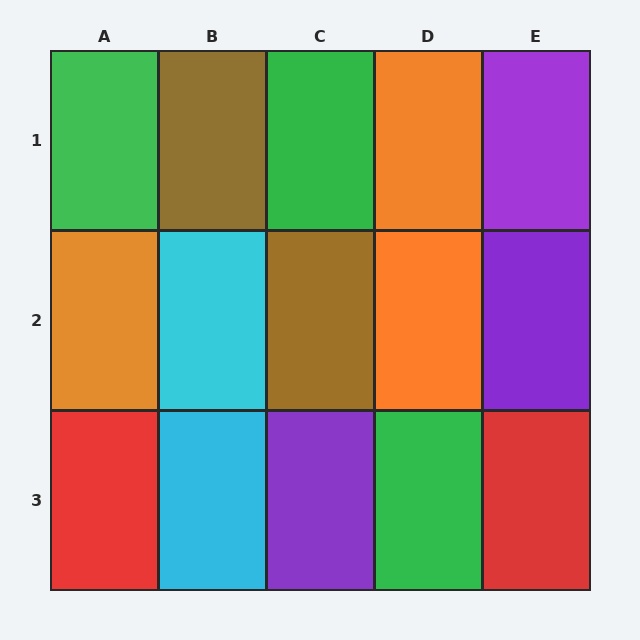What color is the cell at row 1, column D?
Orange.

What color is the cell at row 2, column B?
Cyan.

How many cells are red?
2 cells are red.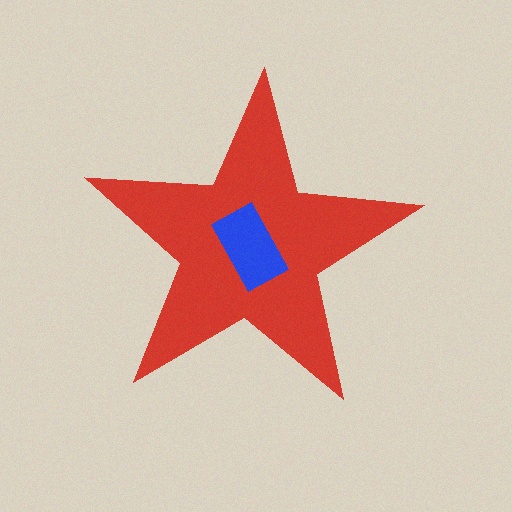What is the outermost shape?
The red star.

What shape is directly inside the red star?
The blue rectangle.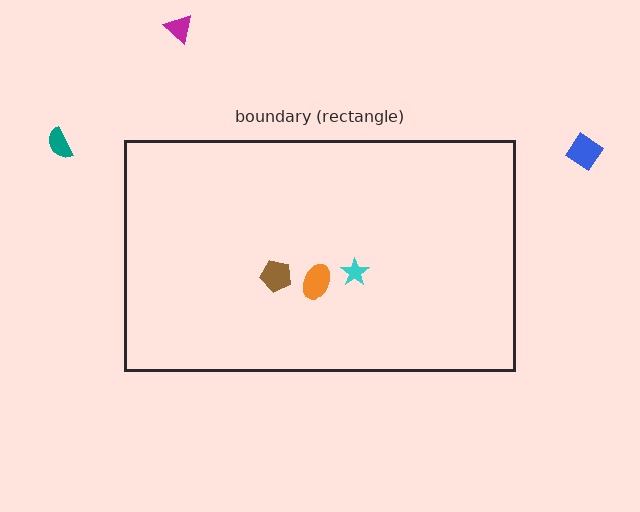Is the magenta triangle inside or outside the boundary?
Outside.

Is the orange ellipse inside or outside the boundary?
Inside.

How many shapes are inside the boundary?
3 inside, 3 outside.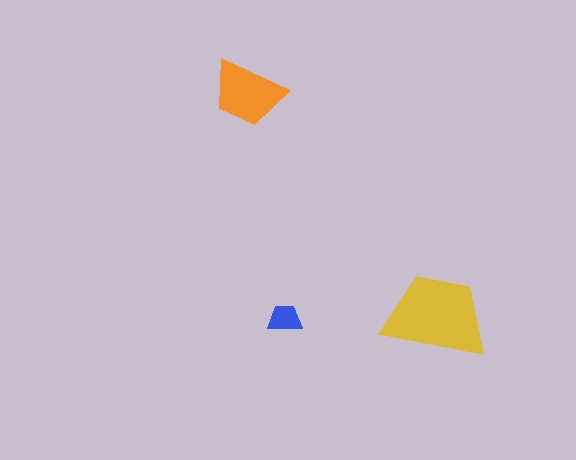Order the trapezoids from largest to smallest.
the yellow one, the orange one, the blue one.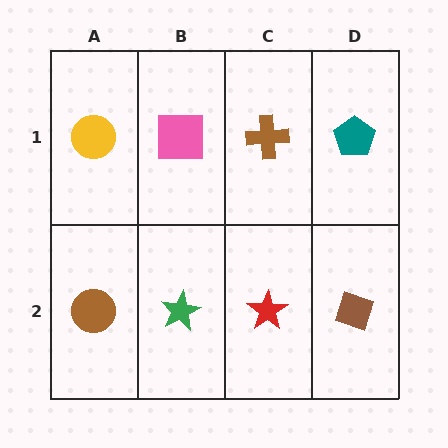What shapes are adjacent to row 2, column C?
A brown cross (row 1, column C), a green star (row 2, column B), a brown diamond (row 2, column D).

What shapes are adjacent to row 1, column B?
A green star (row 2, column B), a yellow circle (row 1, column A), a brown cross (row 1, column C).